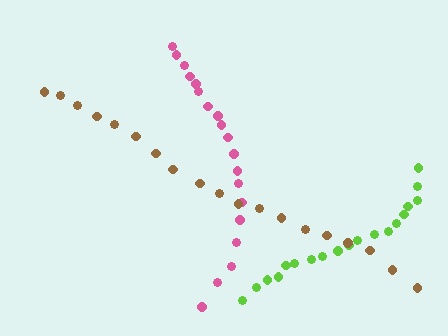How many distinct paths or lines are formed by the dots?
There are 3 distinct paths.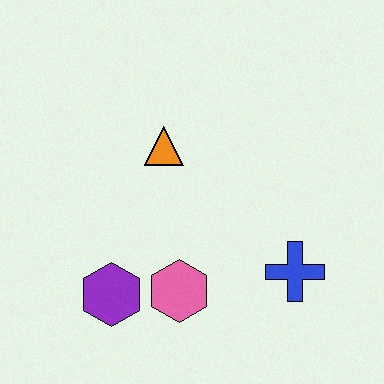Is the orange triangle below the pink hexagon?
No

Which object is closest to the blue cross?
The pink hexagon is closest to the blue cross.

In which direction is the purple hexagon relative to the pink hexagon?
The purple hexagon is to the left of the pink hexagon.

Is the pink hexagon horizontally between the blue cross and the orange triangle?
Yes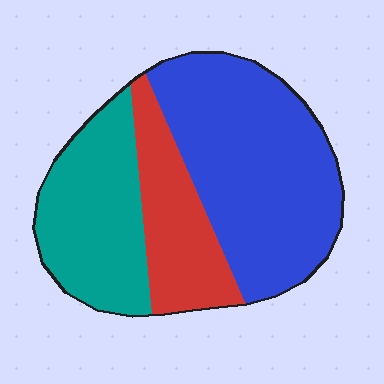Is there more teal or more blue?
Blue.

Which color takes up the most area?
Blue, at roughly 50%.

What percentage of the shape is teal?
Teal takes up about one third (1/3) of the shape.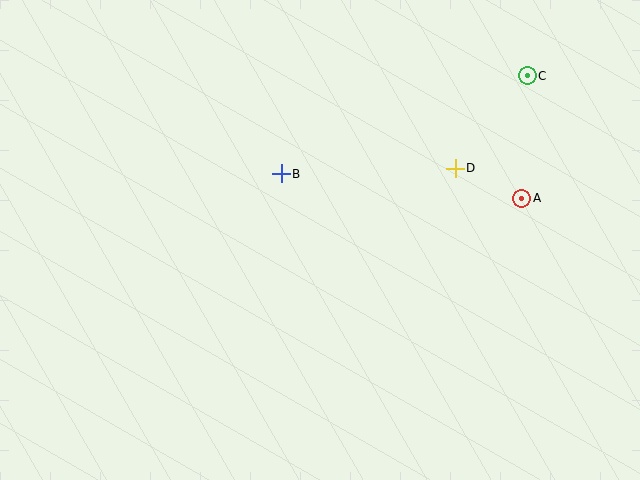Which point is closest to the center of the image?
Point B at (281, 174) is closest to the center.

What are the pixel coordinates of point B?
Point B is at (281, 174).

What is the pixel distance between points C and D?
The distance between C and D is 117 pixels.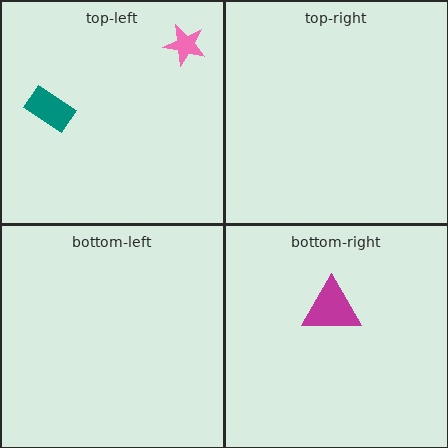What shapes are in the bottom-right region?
The magenta triangle.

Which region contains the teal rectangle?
The top-left region.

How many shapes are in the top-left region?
2.